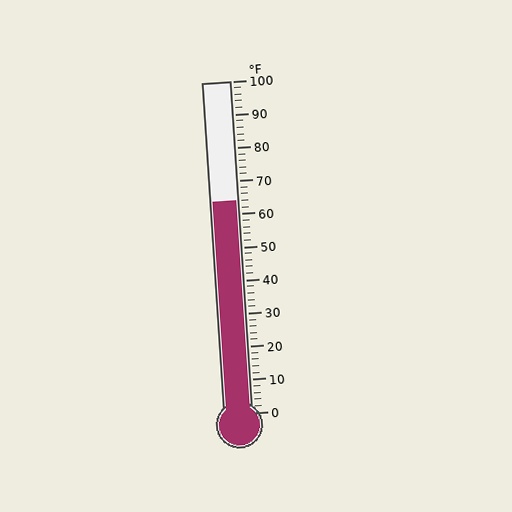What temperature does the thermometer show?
The thermometer shows approximately 64°F.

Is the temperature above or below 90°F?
The temperature is below 90°F.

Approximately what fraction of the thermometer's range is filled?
The thermometer is filled to approximately 65% of its range.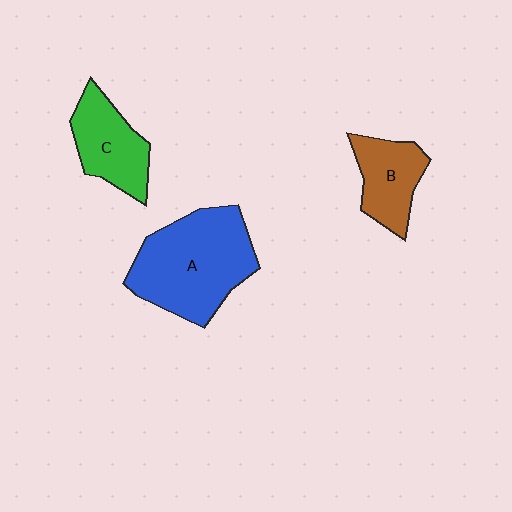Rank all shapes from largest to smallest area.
From largest to smallest: A (blue), C (green), B (brown).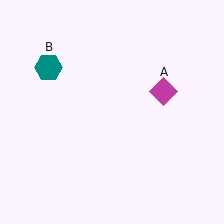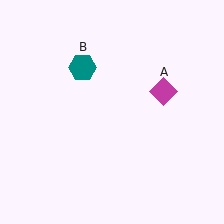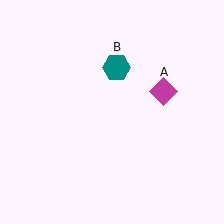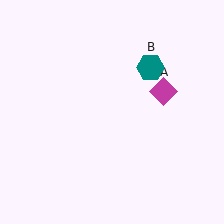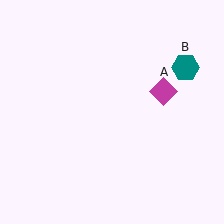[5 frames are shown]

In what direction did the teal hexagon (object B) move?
The teal hexagon (object B) moved right.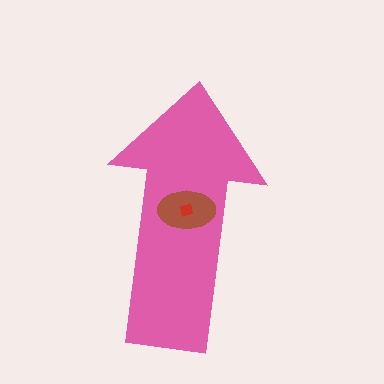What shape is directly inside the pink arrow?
The brown ellipse.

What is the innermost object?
The red square.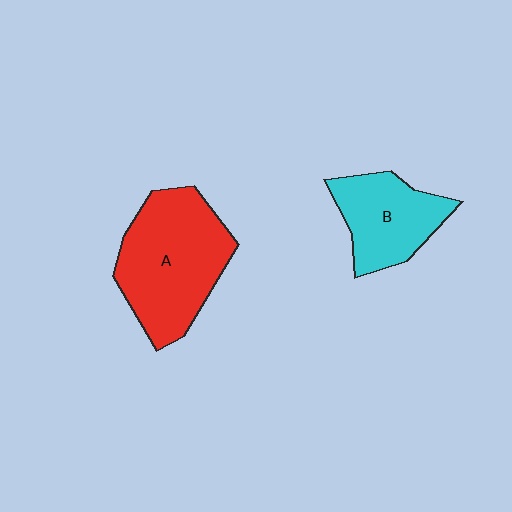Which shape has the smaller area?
Shape B (cyan).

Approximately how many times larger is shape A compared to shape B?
Approximately 1.6 times.